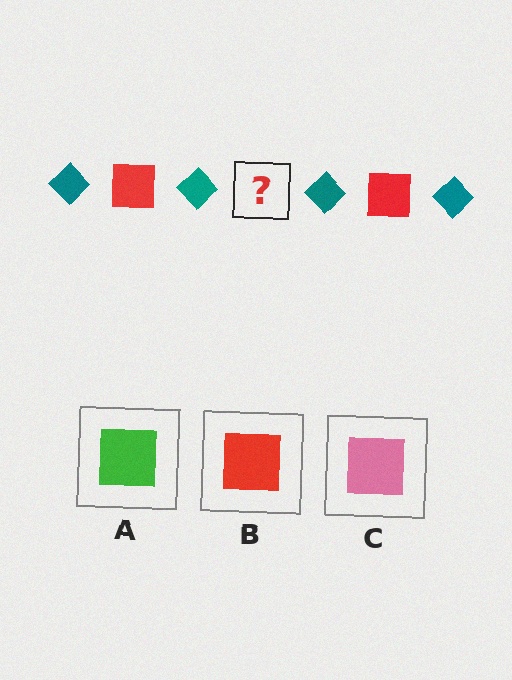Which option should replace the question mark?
Option B.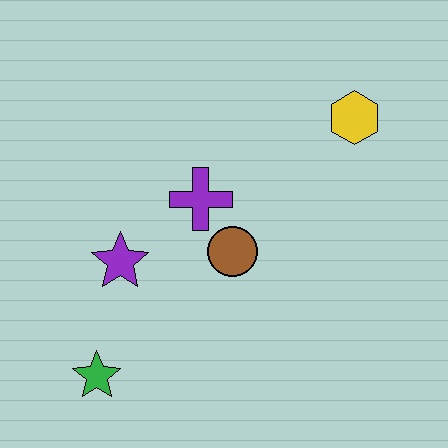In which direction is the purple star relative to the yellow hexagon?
The purple star is to the left of the yellow hexagon.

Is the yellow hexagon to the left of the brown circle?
No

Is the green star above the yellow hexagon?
No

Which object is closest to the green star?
The purple star is closest to the green star.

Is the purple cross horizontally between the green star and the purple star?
No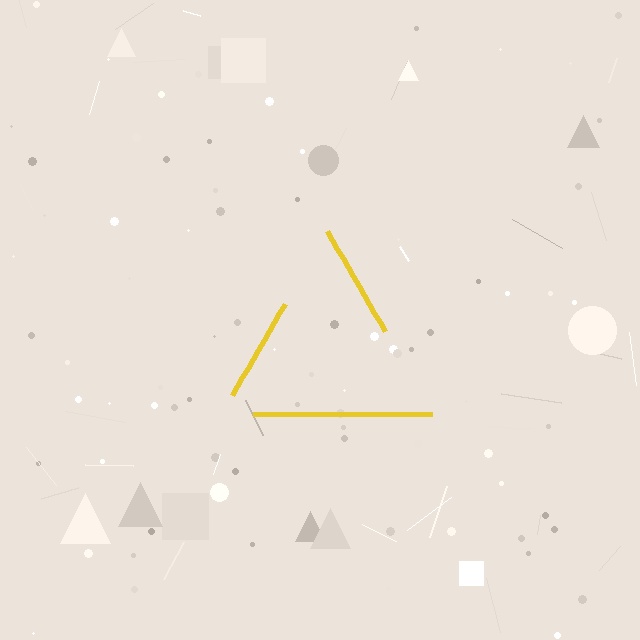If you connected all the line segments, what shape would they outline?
They would outline a triangle.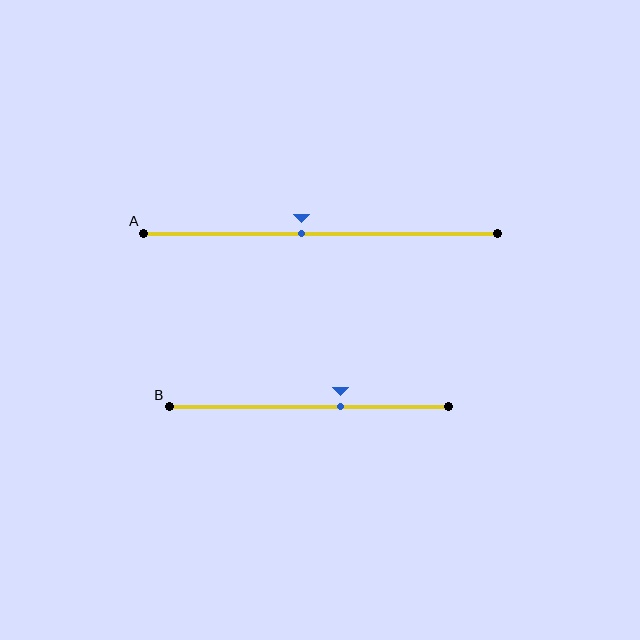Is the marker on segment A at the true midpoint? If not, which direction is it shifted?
No, the marker on segment A is shifted to the left by about 5% of the segment length.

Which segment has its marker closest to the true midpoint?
Segment A has its marker closest to the true midpoint.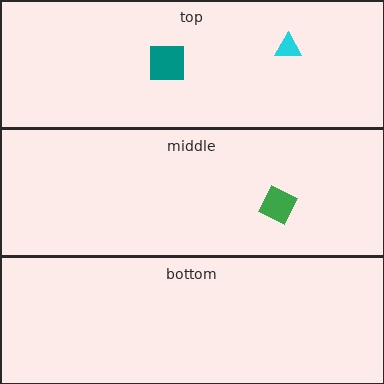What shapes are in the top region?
The teal square, the cyan triangle.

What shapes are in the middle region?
The green diamond.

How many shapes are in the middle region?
1.